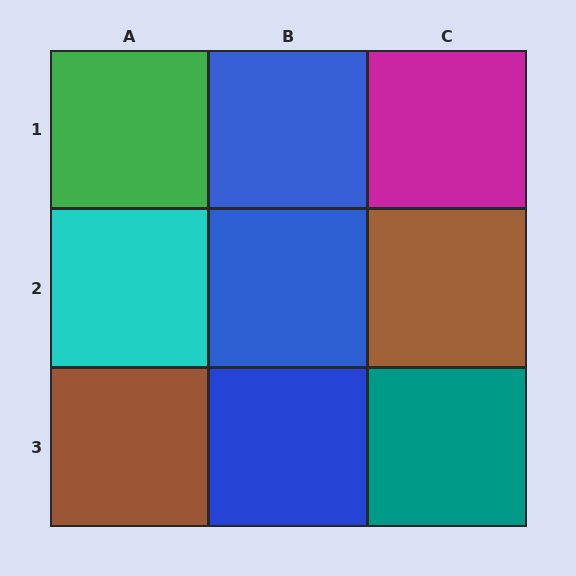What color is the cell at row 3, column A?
Brown.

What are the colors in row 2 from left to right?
Cyan, blue, brown.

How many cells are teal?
1 cell is teal.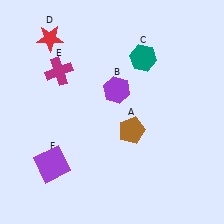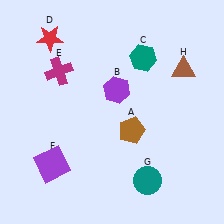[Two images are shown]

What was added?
A teal circle (G), a brown triangle (H) were added in Image 2.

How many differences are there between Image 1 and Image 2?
There are 2 differences between the two images.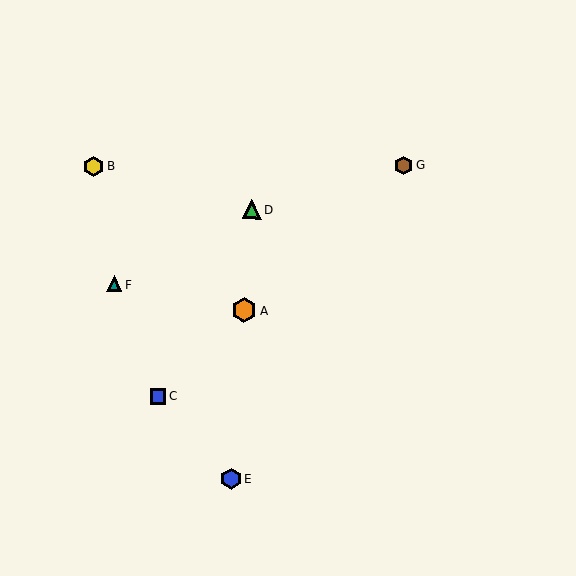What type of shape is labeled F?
Shape F is a teal triangle.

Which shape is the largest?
The orange hexagon (labeled A) is the largest.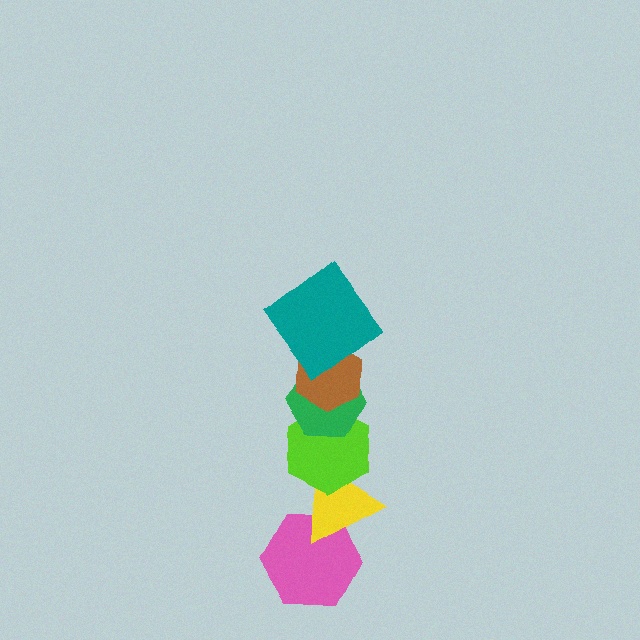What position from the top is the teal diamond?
The teal diamond is 1st from the top.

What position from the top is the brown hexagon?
The brown hexagon is 2nd from the top.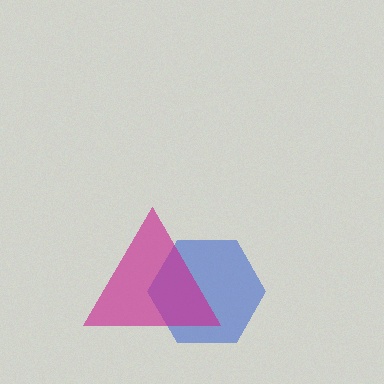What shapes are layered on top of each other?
The layered shapes are: a blue hexagon, a magenta triangle.